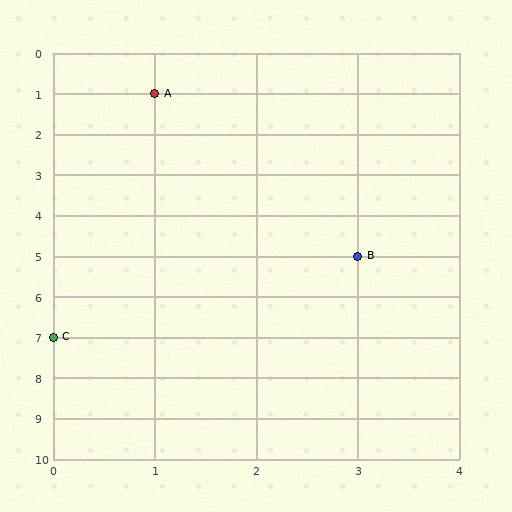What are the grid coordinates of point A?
Point A is at grid coordinates (1, 1).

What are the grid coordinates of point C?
Point C is at grid coordinates (0, 7).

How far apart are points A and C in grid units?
Points A and C are 1 column and 6 rows apart (about 6.1 grid units diagonally).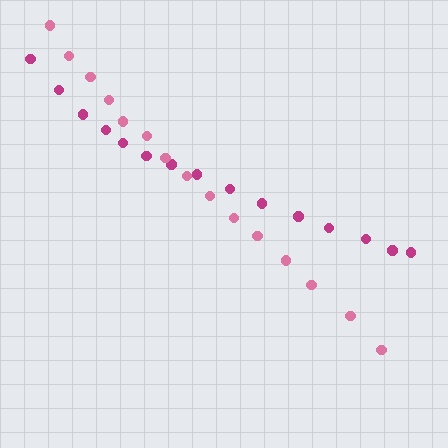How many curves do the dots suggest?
There are 2 distinct paths.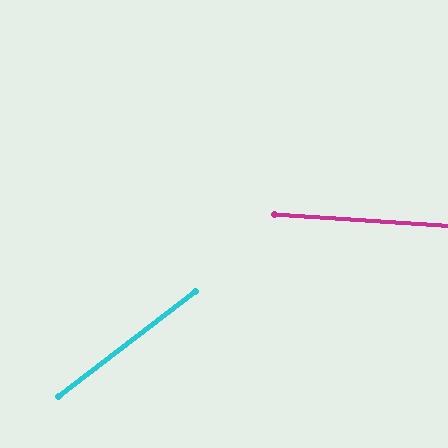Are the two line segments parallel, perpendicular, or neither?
Neither parallel nor perpendicular — they differ by about 41°.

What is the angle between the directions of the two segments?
Approximately 41 degrees.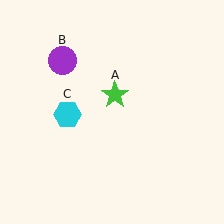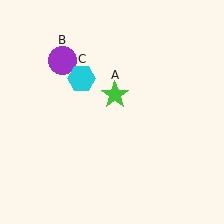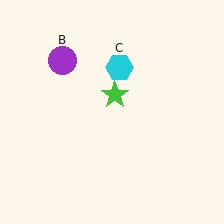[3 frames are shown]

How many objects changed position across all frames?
1 object changed position: cyan hexagon (object C).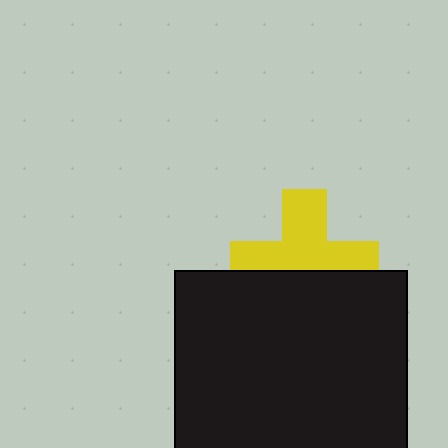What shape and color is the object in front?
The object in front is a black rectangle.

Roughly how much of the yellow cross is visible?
About half of it is visible (roughly 56%).